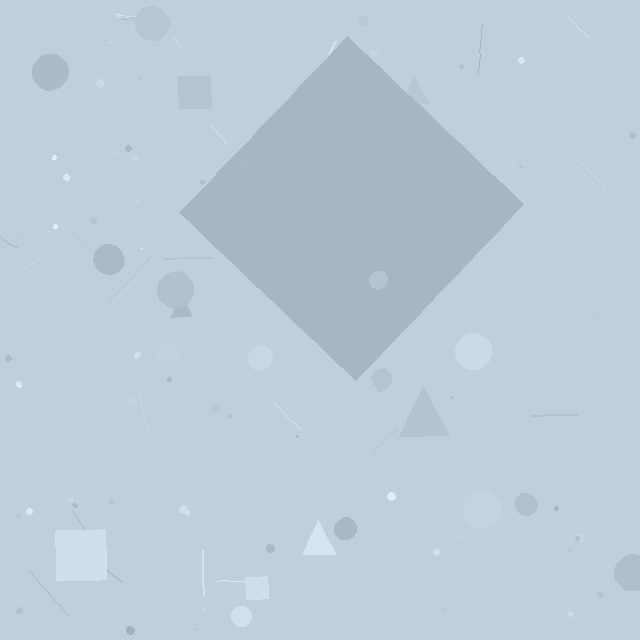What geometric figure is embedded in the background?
A diamond is embedded in the background.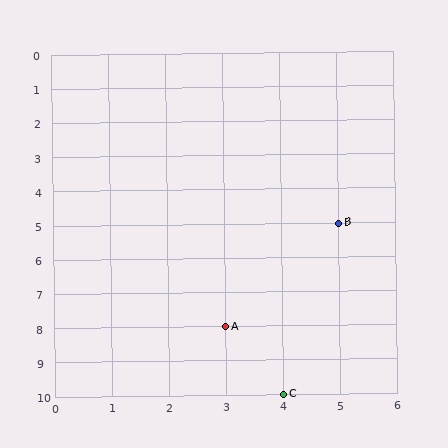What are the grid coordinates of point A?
Point A is at grid coordinates (3, 8).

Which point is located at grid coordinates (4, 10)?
Point C is at (4, 10).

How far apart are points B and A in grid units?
Points B and A are 2 columns and 3 rows apart (about 3.6 grid units diagonally).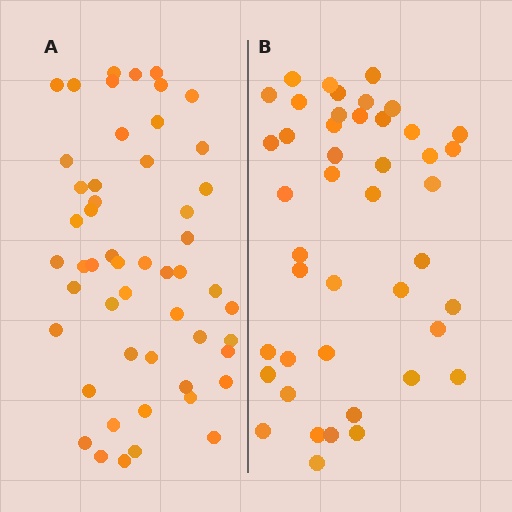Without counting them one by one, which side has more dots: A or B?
Region A (the left region) has more dots.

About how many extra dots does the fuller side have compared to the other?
Region A has roughly 8 or so more dots than region B.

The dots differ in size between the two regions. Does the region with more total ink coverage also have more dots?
No. Region B has more total ink coverage because its dots are larger, but region A actually contains more individual dots. Total area can be misleading — the number of items is what matters here.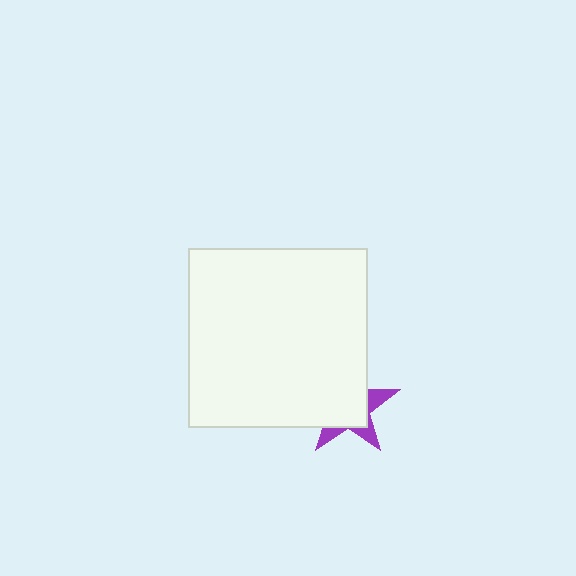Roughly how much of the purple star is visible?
A small part of it is visible (roughly 32%).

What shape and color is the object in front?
The object in front is a white square.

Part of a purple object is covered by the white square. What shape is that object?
It is a star.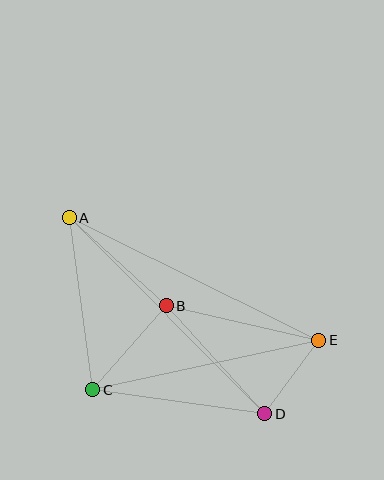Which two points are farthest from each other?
Points A and E are farthest from each other.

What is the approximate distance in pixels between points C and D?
The distance between C and D is approximately 174 pixels.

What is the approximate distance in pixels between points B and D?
The distance between B and D is approximately 146 pixels.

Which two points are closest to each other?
Points D and E are closest to each other.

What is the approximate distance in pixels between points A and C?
The distance between A and C is approximately 173 pixels.